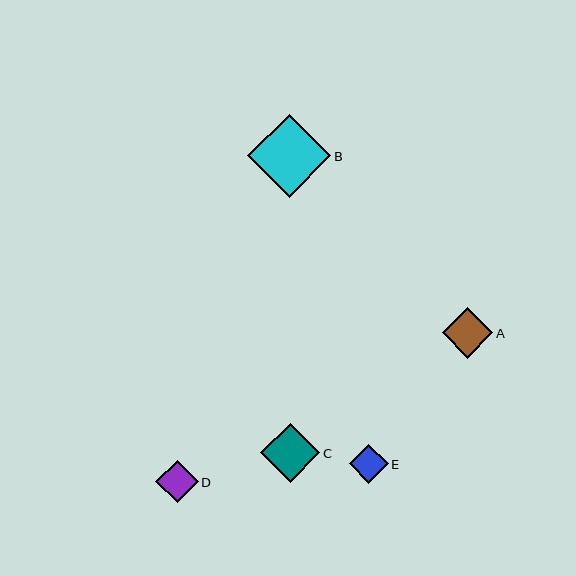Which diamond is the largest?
Diamond B is the largest with a size of approximately 84 pixels.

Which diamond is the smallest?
Diamond E is the smallest with a size of approximately 39 pixels.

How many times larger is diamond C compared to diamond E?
Diamond C is approximately 1.5 times the size of diamond E.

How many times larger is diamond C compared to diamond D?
Diamond C is approximately 1.4 times the size of diamond D.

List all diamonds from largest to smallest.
From largest to smallest: B, C, A, D, E.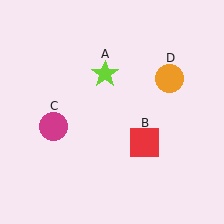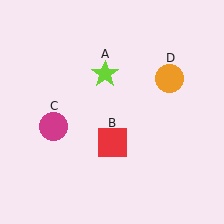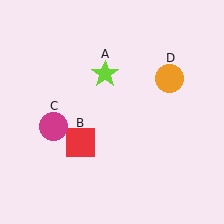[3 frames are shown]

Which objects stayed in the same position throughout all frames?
Lime star (object A) and magenta circle (object C) and orange circle (object D) remained stationary.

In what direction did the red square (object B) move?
The red square (object B) moved left.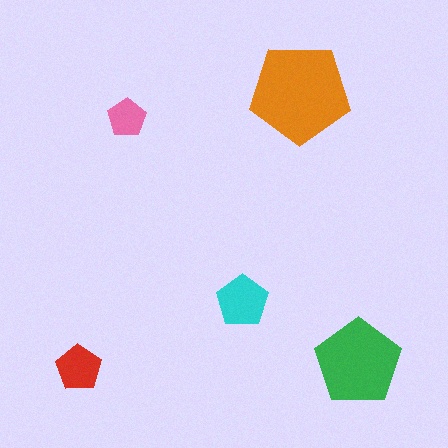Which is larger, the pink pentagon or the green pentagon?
The green one.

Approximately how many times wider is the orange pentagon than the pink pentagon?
About 2.5 times wider.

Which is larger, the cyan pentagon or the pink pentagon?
The cyan one.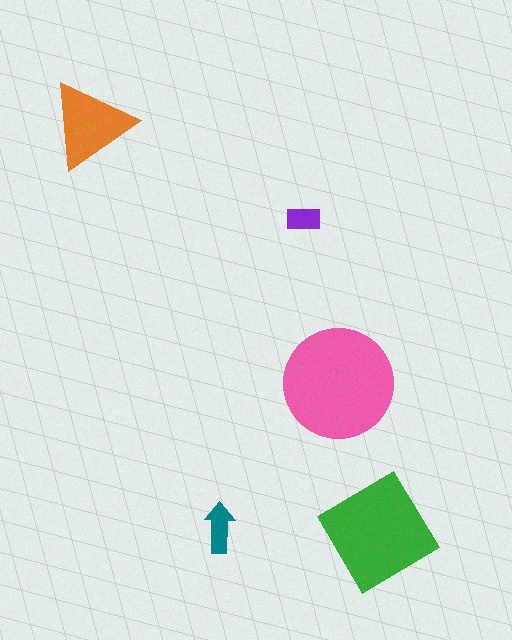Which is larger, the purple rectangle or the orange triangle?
The orange triangle.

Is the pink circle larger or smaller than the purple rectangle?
Larger.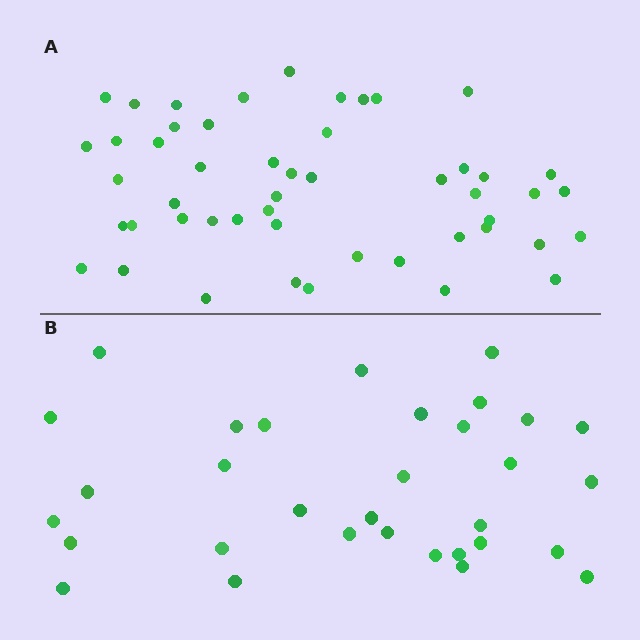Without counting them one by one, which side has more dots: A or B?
Region A (the top region) has more dots.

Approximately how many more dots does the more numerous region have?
Region A has approximately 20 more dots than region B.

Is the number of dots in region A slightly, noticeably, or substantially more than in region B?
Region A has substantially more. The ratio is roughly 1.6 to 1.